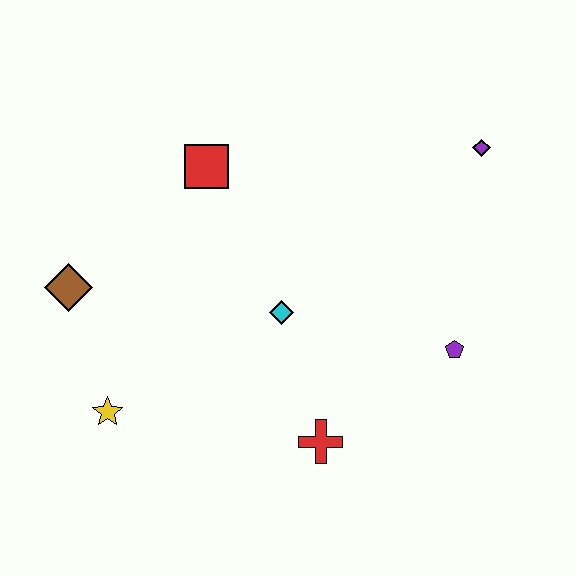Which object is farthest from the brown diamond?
The purple diamond is farthest from the brown diamond.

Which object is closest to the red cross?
The cyan diamond is closest to the red cross.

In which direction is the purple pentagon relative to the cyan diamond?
The purple pentagon is to the right of the cyan diamond.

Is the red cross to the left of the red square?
No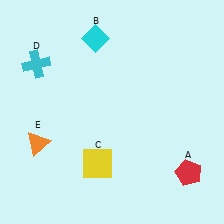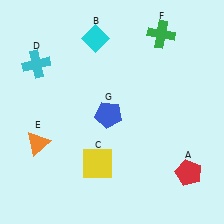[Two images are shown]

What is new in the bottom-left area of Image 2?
A blue pentagon (G) was added in the bottom-left area of Image 2.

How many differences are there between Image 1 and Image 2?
There are 2 differences between the two images.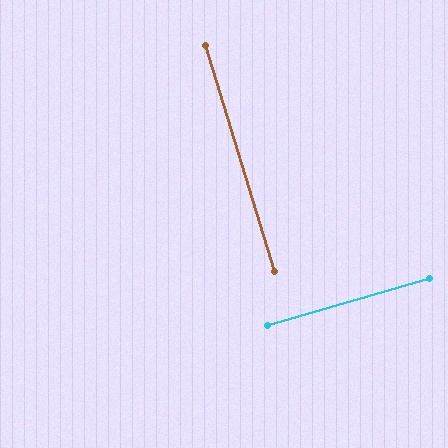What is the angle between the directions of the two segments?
Approximately 89 degrees.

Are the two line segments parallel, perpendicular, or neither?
Perpendicular — they meet at approximately 89°.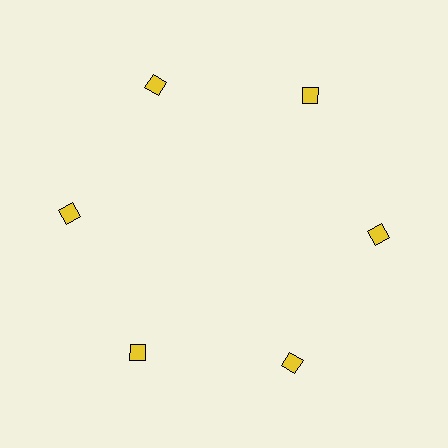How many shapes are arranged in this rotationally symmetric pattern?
There are 6 shapes, arranged in 6 groups of 1.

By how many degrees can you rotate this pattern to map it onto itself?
The pattern maps onto itself every 60 degrees of rotation.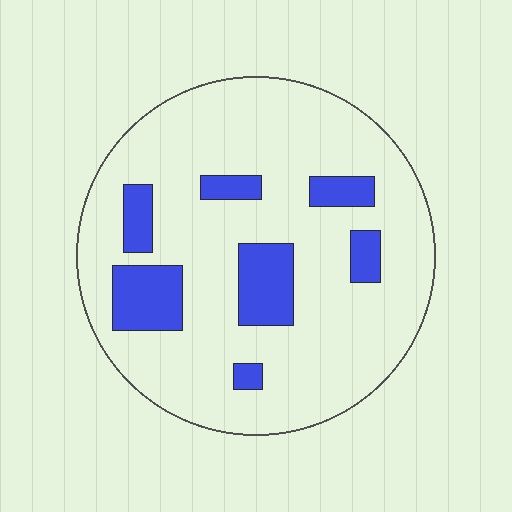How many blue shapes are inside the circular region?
7.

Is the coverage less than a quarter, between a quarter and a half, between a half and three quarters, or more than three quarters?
Less than a quarter.